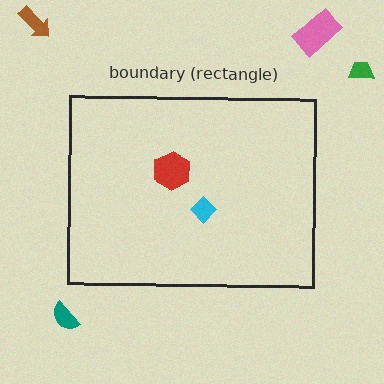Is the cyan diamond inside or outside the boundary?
Inside.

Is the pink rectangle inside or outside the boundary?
Outside.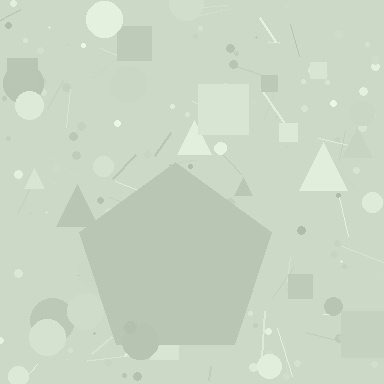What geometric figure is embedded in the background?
A pentagon is embedded in the background.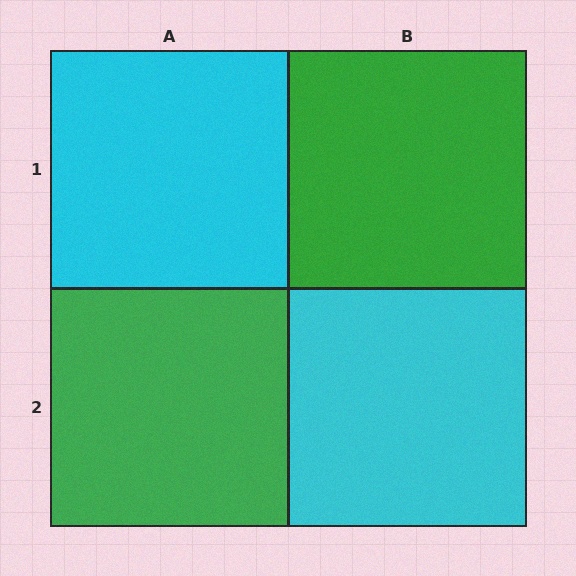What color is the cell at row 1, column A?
Cyan.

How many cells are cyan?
2 cells are cyan.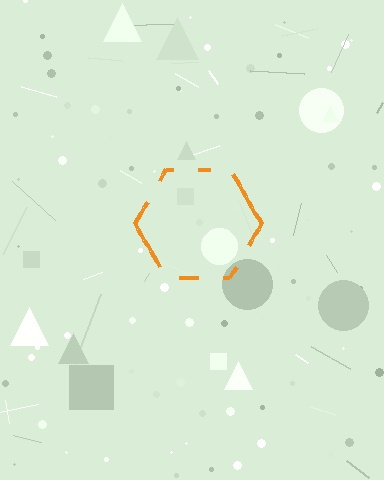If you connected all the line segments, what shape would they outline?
They would outline a hexagon.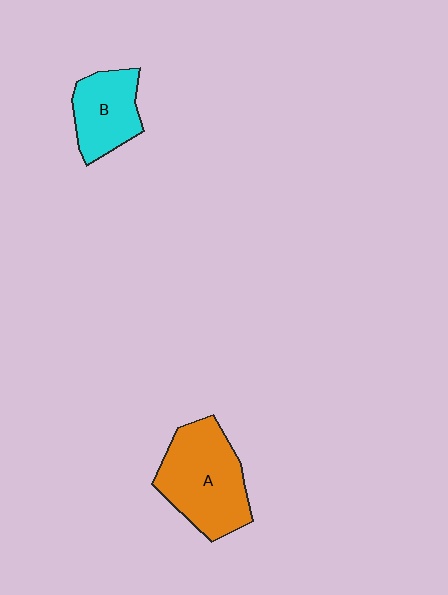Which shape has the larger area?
Shape A (orange).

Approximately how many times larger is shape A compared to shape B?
Approximately 1.6 times.